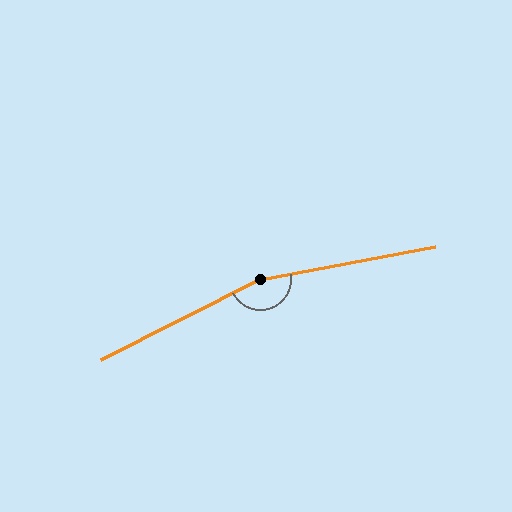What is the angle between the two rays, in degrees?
Approximately 164 degrees.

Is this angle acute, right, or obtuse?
It is obtuse.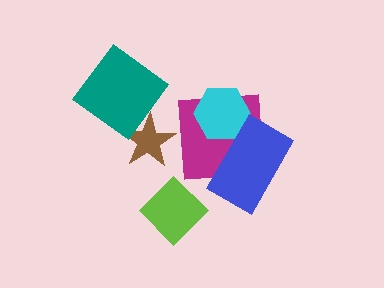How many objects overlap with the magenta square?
2 objects overlap with the magenta square.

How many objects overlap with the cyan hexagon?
2 objects overlap with the cyan hexagon.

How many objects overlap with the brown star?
1 object overlaps with the brown star.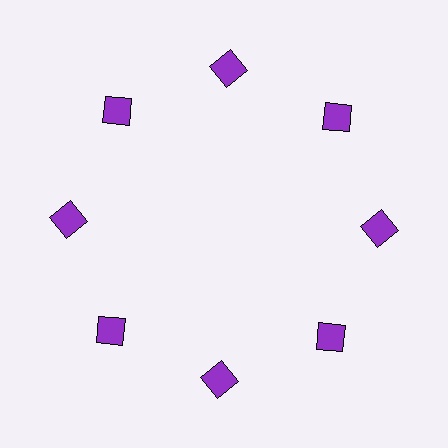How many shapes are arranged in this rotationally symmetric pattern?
There are 8 shapes, arranged in 8 groups of 1.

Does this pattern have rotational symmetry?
Yes, this pattern has 8-fold rotational symmetry. It looks the same after rotating 45 degrees around the center.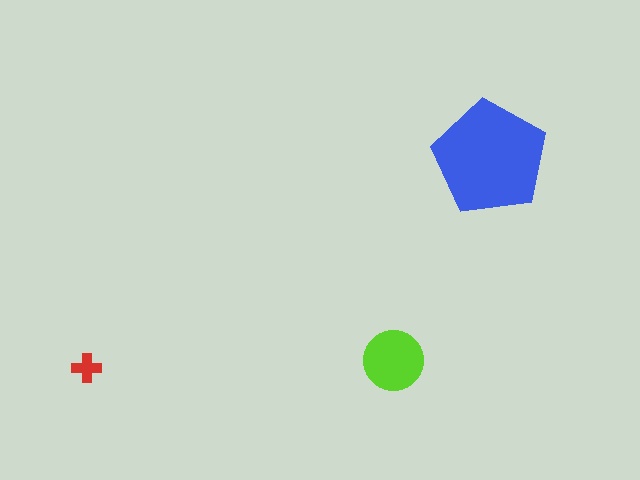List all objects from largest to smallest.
The blue pentagon, the lime circle, the red cross.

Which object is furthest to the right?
The blue pentagon is rightmost.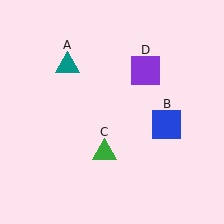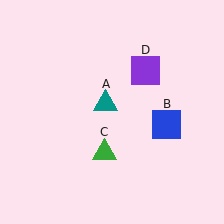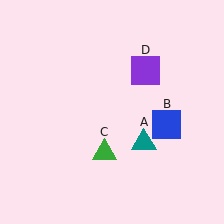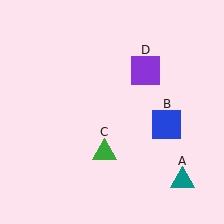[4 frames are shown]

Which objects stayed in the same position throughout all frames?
Blue square (object B) and green triangle (object C) and purple square (object D) remained stationary.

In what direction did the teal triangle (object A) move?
The teal triangle (object A) moved down and to the right.